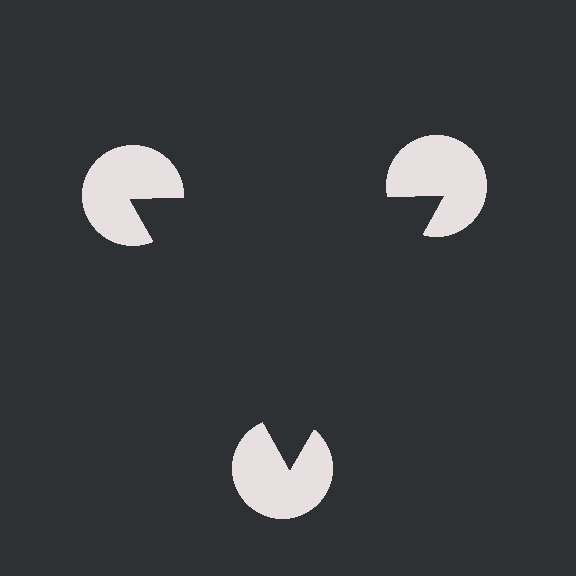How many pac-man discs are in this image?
There are 3 — one at each vertex of the illusory triangle.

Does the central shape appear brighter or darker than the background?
It typically appears slightly darker than the background, even though no actual brightness change is drawn.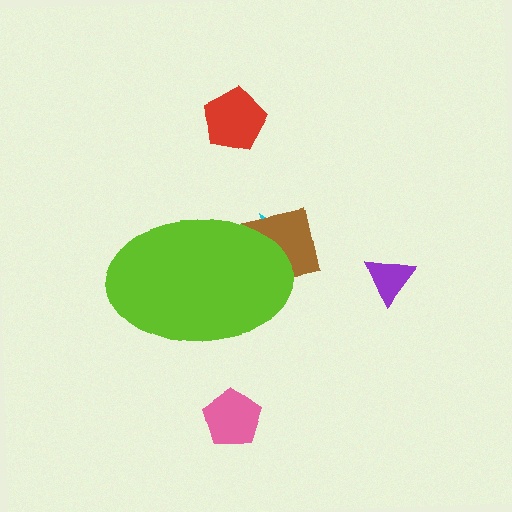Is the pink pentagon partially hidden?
No, the pink pentagon is fully visible.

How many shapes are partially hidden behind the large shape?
2 shapes are partially hidden.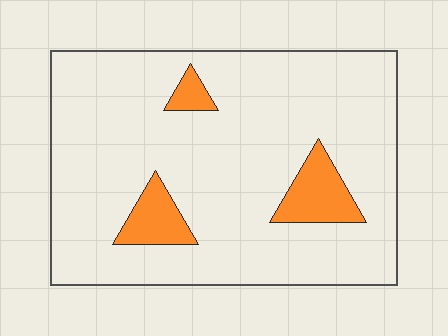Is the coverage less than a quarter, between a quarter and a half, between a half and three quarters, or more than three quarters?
Less than a quarter.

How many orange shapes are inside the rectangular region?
3.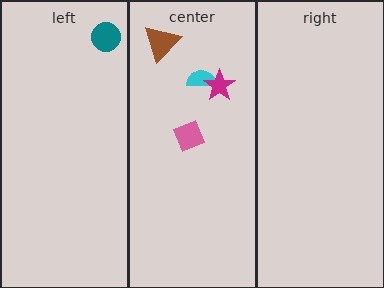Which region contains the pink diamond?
The center region.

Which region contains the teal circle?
The left region.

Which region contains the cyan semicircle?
The center region.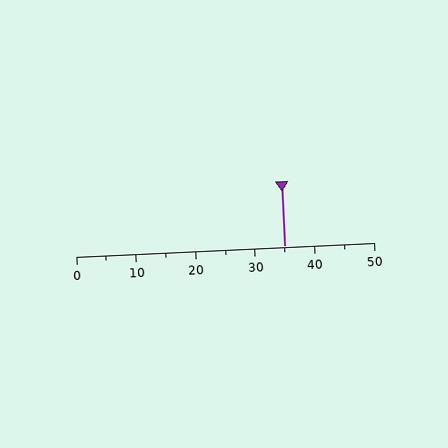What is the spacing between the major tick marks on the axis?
The major ticks are spaced 10 apart.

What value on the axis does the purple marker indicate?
The marker indicates approximately 35.